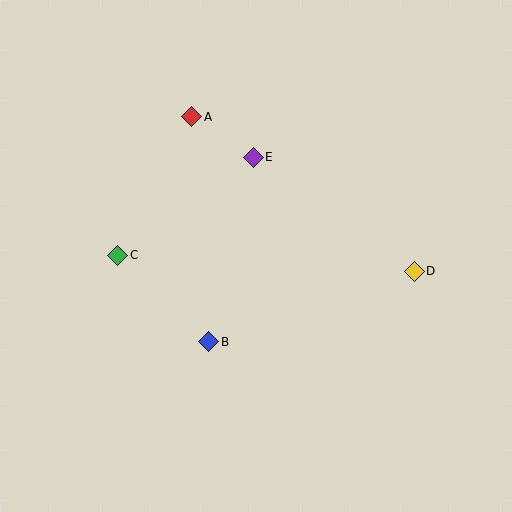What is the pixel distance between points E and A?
The distance between E and A is 74 pixels.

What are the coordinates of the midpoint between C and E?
The midpoint between C and E is at (185, 206).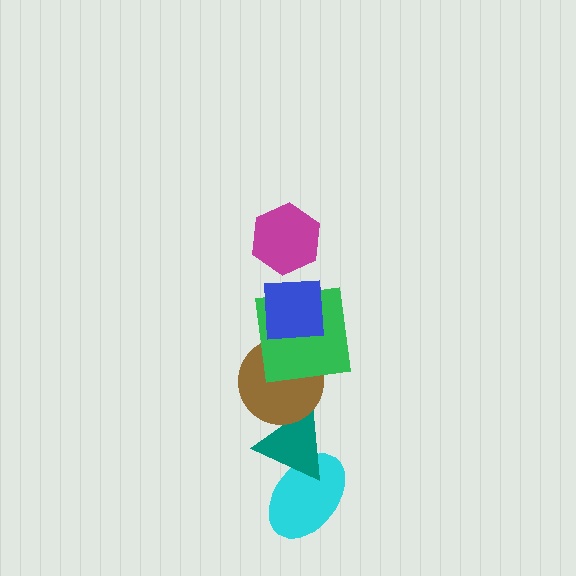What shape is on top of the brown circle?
The green square is on top of the brown circle.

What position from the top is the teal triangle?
The teal triangle is 5th from the top.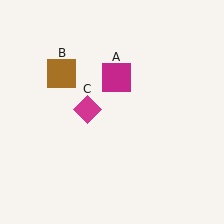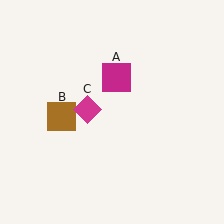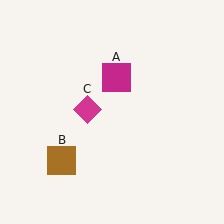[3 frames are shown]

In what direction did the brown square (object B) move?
The brown square (object B) moved down.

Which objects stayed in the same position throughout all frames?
Magenta square (object A) and magenta diamond (object C) remained stationary.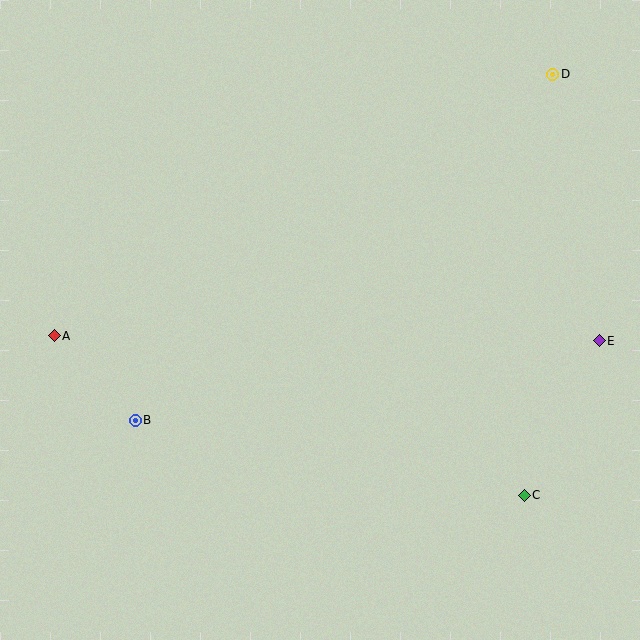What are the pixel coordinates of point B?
Point B is at (135, 420).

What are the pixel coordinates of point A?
Point A is at (54, 336).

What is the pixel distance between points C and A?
The distance between C and A is 496 pixels.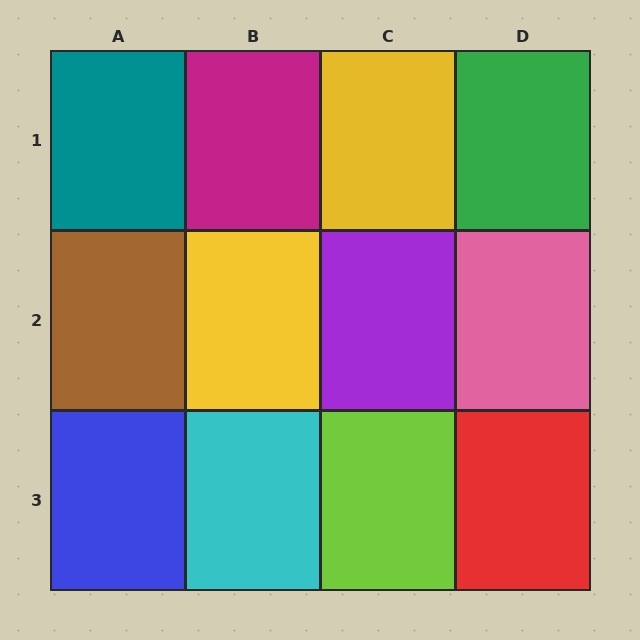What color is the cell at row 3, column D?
Red.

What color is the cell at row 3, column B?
Cyan.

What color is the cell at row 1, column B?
Magenta.